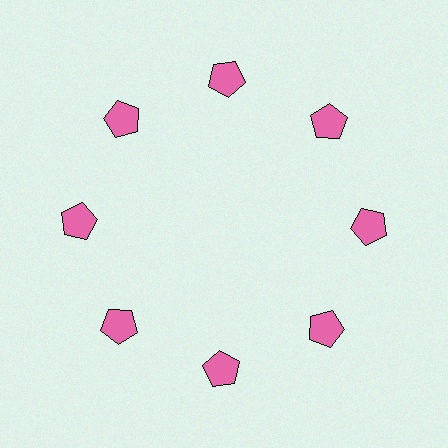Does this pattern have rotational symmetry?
Yes, this pattern has 8-fold rotational symmetry. It looks the same after rotating 45 degrees around the center.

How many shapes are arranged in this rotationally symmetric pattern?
There are 8 shapes, arranged in 8 groups of 1.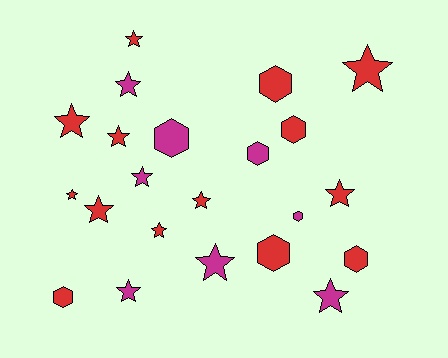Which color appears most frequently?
Red, with 14 objects.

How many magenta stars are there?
There are 5 magenta stars.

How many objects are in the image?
There are 22 objects.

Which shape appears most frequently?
Star, with 14 objects.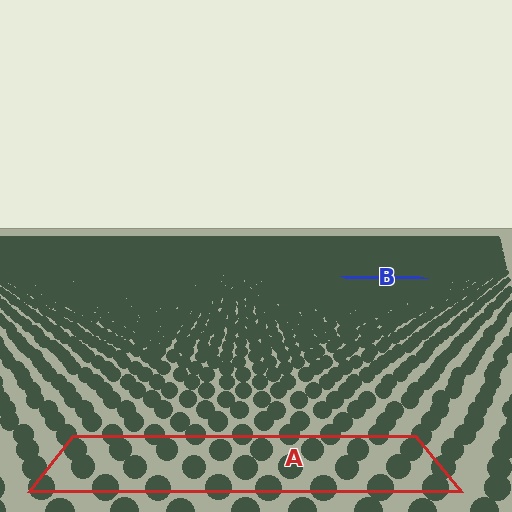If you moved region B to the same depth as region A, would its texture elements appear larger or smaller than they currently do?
They would appear larger. At a closer depth, the same texture elements are projected at a bigger on-screen size.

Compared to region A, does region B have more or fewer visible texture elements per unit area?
Region B has more texture elements per unit area — they are packed more densely because it is farther away.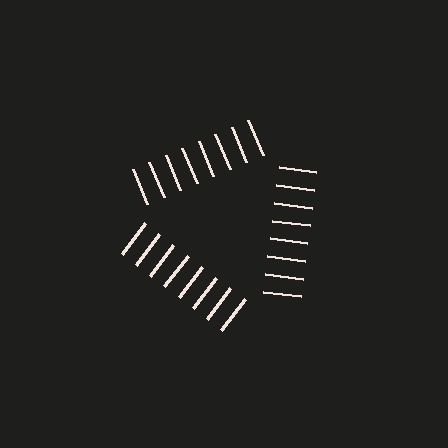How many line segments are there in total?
24 — 8 along each of the 3 edges.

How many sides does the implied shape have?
3 sides — the line-ends trace a triangle.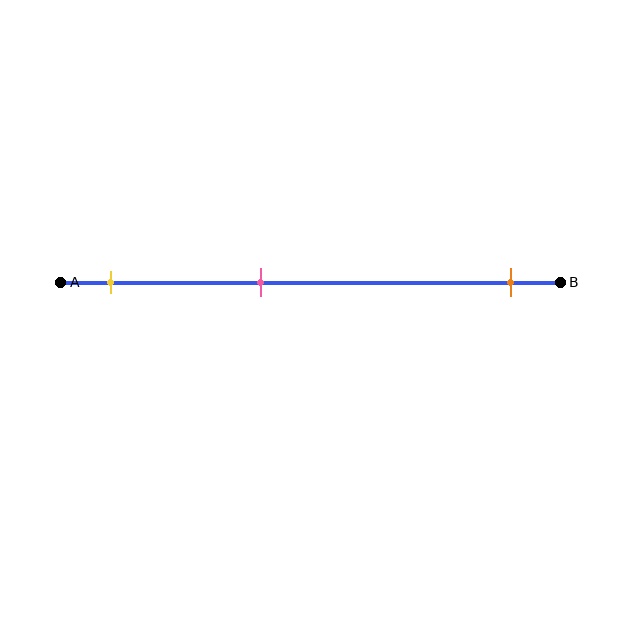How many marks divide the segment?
There are 3 marks dividing the segment.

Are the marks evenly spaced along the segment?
No, the marks are not evenly spaced.